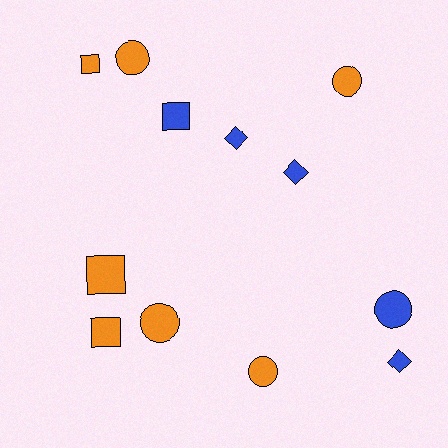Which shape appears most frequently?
Circle, with 5 objects.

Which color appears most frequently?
Orange, with 7 objects.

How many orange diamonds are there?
There are no orange diamonds.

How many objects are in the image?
There are 12 objects.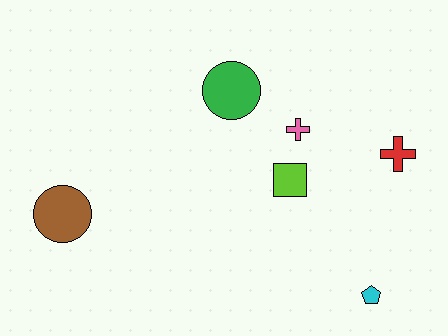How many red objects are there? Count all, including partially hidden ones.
There is 1 red object.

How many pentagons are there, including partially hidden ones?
There is 1 pentagon.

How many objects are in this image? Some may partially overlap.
There are 6 objects.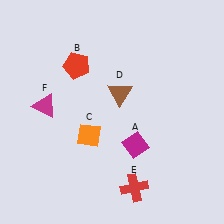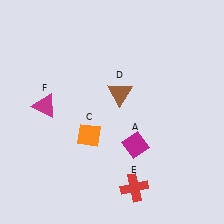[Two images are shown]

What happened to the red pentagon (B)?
The red pentagon (B) was removed in Image 2. It was in the top-left area of Image 1.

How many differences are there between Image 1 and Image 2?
There is 1 difference between the two images.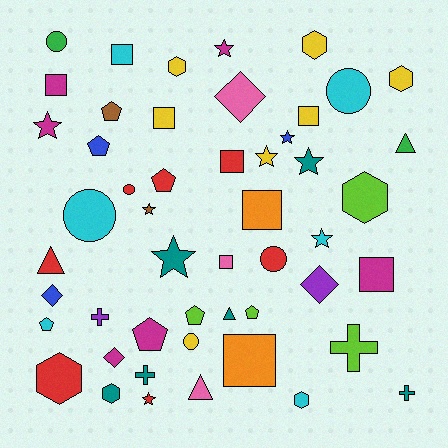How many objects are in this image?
There are 50 objects.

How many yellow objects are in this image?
There are 7 yellow objects.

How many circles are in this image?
There are 6 circles.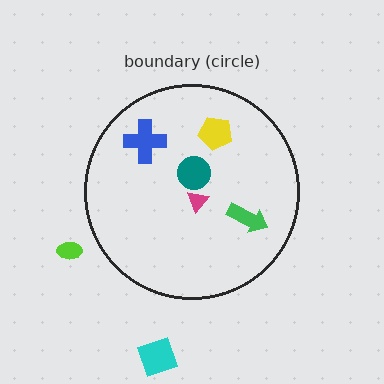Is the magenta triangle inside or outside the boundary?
Inside.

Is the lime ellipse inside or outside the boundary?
Outside.